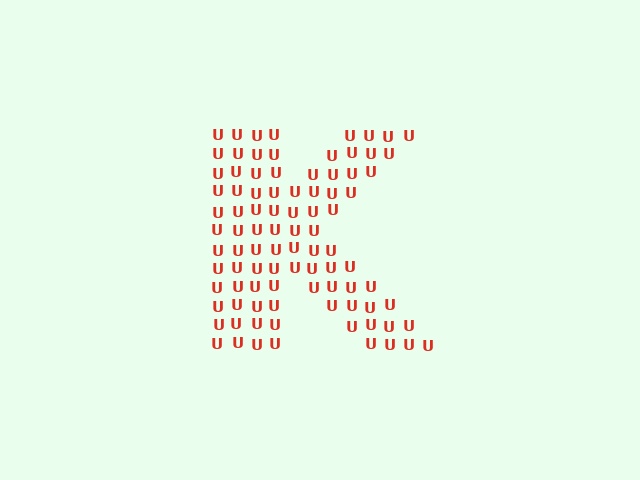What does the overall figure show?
The overall figure shows the letter K.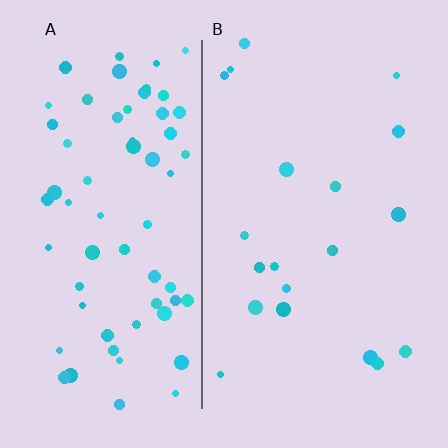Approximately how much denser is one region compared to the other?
Approximately 3.3× — region A over region B.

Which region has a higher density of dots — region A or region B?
A (the left).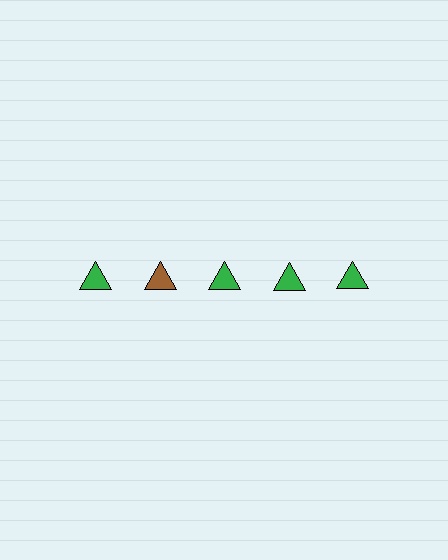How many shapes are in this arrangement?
There are 5 shapes arranged in a grid pattern.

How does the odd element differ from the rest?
It has a different color: brown instead of green.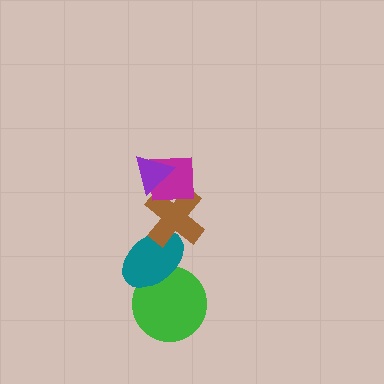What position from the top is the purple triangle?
The purple triangle is 1st from the top.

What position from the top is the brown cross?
The brown cross is 3rd from the top.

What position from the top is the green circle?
The green circle is 5th from the top.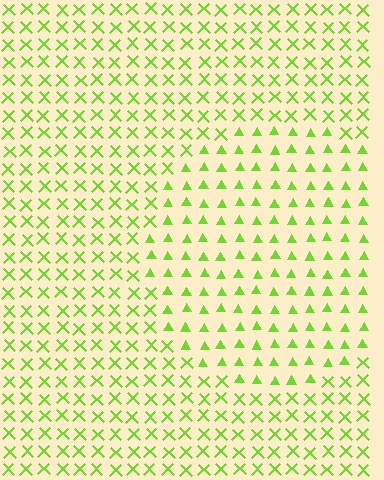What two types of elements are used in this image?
The image uses triangles inside the circle region and X marks outside it.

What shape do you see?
I see a circle.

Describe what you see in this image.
The image is filled with small lime elements arranged in a uniform grid. A circle-shaped region contains triangles, while the surrounding area contains X marks. The boundary is defined purely by the change in element shape.